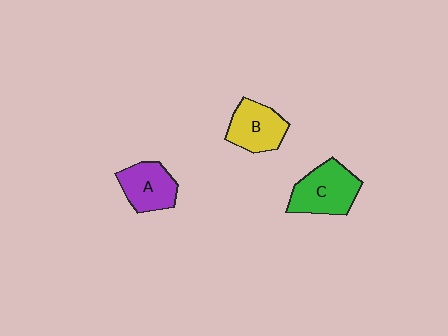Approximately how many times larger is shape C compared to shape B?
Approximately 1.2 times.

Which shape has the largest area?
Shape C (green).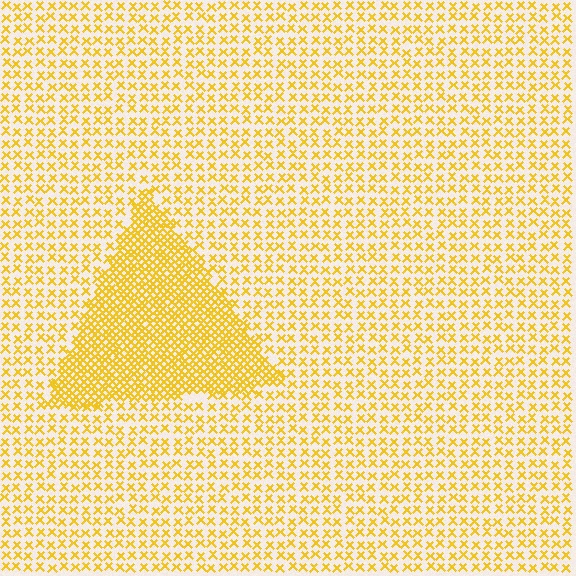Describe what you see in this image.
The image contains small yellow elements arranged at two different densities. A triangle-shaped region is visible where the elements are more densely packed than the surrounding area.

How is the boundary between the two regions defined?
The boundary is defined by a change in element density (approximately 2.5x ratio). All elements are the same color, size, and shape.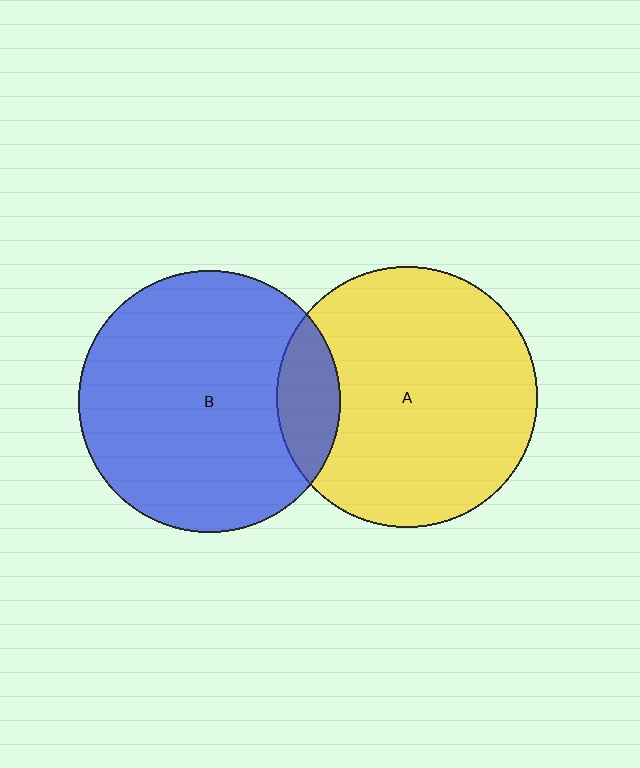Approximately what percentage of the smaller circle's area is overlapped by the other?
Approximately 15%.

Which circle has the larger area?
Circle B (blue).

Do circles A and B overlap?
Yes.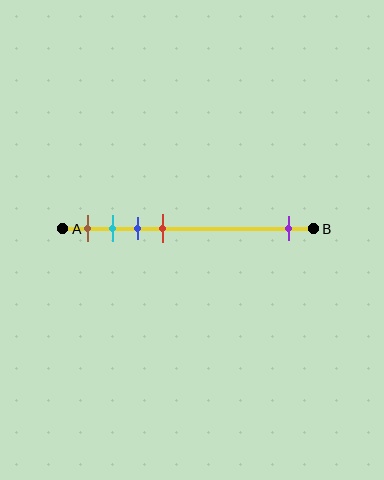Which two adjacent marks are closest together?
The cyan and blue marks are the closest adjacent pair.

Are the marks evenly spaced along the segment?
No, the marks are not evenly spaced.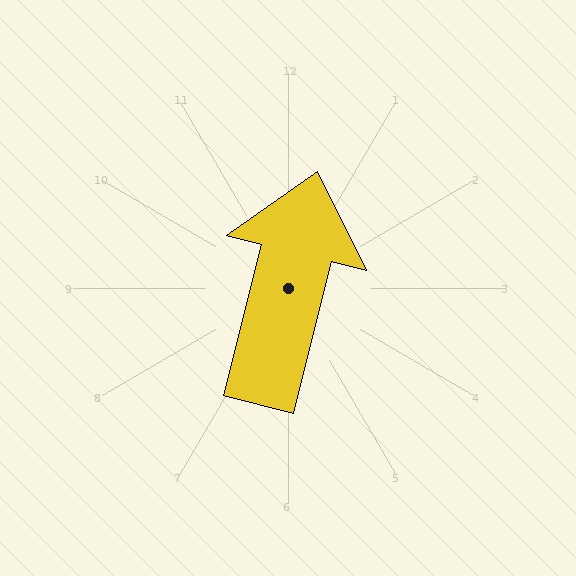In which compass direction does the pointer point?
North.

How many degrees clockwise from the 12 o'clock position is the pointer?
Approximately 14 degrees.